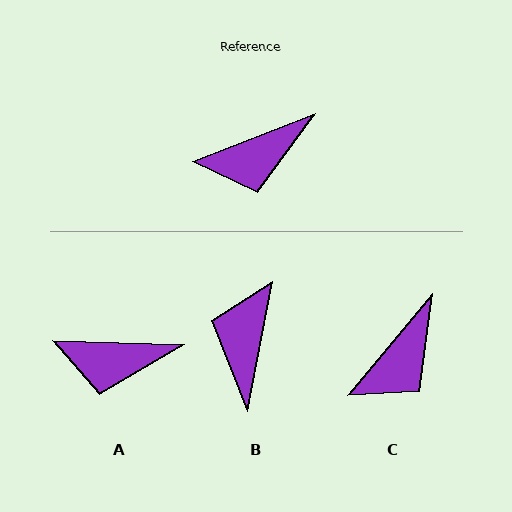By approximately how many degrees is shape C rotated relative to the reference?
Approximately 29 degrees counter-clockwise.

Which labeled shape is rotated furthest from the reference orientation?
B, about 122 degrees away.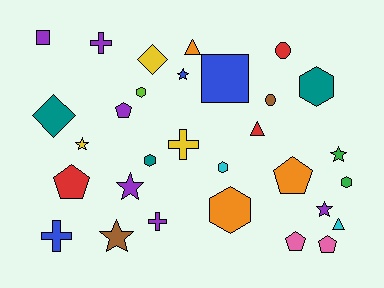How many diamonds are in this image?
There are 2 diamonds.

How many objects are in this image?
There are 30 objects.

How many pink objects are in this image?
There are 2 pink objects.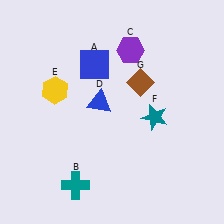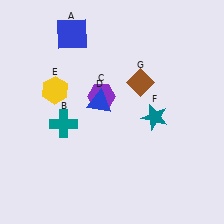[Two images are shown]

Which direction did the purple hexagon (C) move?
The purple hexagon (C) moved down.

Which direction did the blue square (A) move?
The blue square (A) moved up.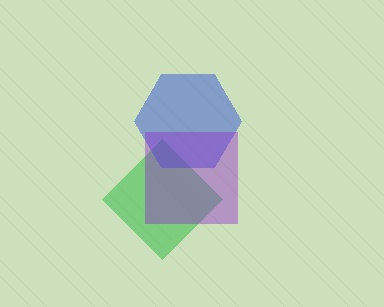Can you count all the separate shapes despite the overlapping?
Yes, there are 3 separate shapes.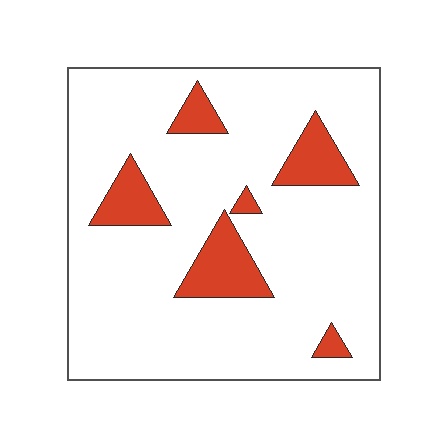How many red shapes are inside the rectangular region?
6.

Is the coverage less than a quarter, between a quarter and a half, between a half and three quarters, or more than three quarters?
Less than a quarter.